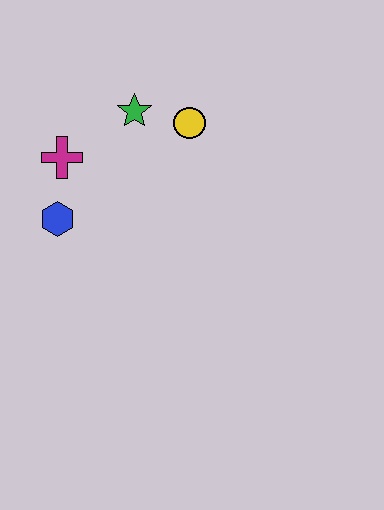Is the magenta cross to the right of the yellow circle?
No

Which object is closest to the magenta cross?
The blue hexagon is closest to the magenta cross.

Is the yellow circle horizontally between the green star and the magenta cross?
No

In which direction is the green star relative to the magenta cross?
The green star is to the right of the magenta cross.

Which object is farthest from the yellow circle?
The blue hexagon is farthest from the yellow circle.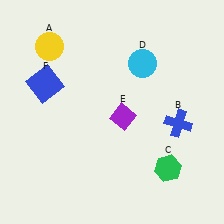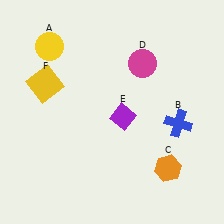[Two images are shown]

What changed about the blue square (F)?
In Image 1, F is blue. In Image 2, it changed to yellow.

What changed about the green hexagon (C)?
In Image 1, C is green. In Image 2, it changed to orange.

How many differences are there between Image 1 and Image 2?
There are 3 differences between the two images.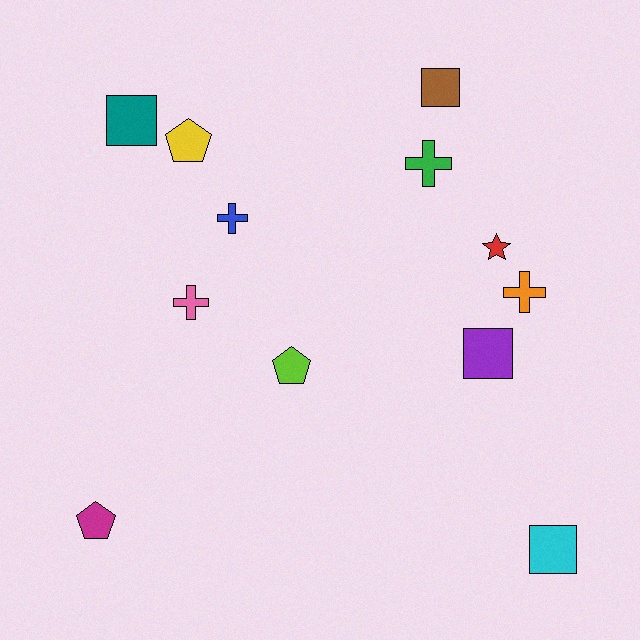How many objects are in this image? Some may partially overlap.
There are 12 objects.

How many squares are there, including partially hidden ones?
There are 4 squares.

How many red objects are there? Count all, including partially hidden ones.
There is 1 red object.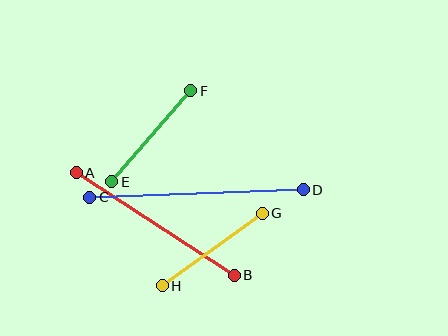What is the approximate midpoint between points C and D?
The midpoint is at approximately (196, 193) pixels.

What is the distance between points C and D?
The distance is approximately 214 pixels.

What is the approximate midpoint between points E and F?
The midpoint is at approximately (151, 136) pixels.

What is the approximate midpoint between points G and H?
The midpoint is at approximately (212, 249) pixels.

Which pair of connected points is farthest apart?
Points C and D are farthest apart.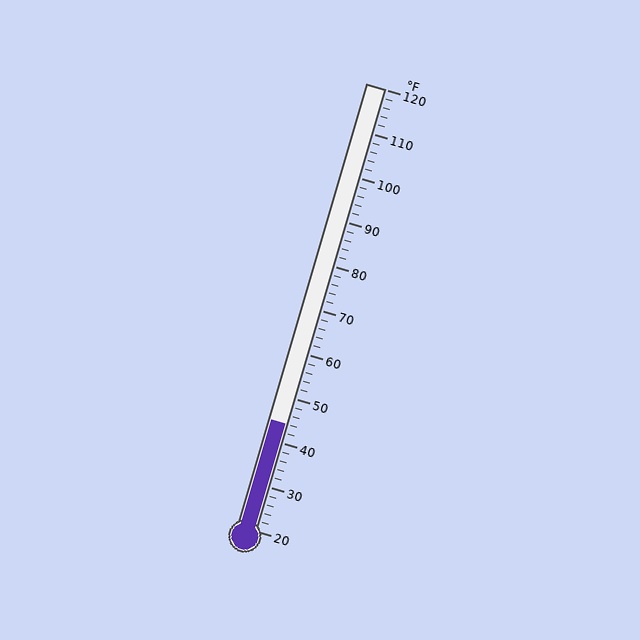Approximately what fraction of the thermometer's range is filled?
The thermometer is filled to approximately 25% of its range.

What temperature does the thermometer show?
The thermometer shows approximately 44°F.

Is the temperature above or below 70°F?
The temperature is below 70°F.